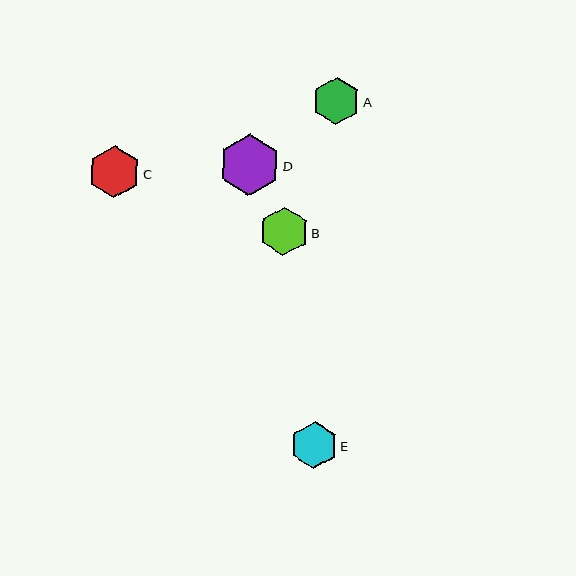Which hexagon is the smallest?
Hexagon E is the smallest with a size of approximately 46 pixels.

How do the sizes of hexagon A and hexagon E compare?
Hexagon A and hexagon E are approximately the same size.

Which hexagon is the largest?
Hexagon D is the largest with a size of approximately 62 pixels.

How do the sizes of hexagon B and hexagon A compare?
Hexagon B and hexagon A are approximately the same size.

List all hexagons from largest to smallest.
From largest to smallest: D, C, B, A, E.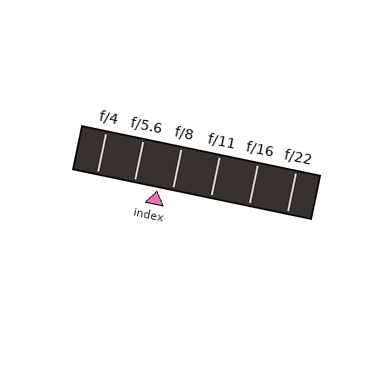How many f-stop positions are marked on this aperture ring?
There are 6 f-stop positions marked.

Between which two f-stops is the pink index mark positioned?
The index mark is between f/5.6 and f/8.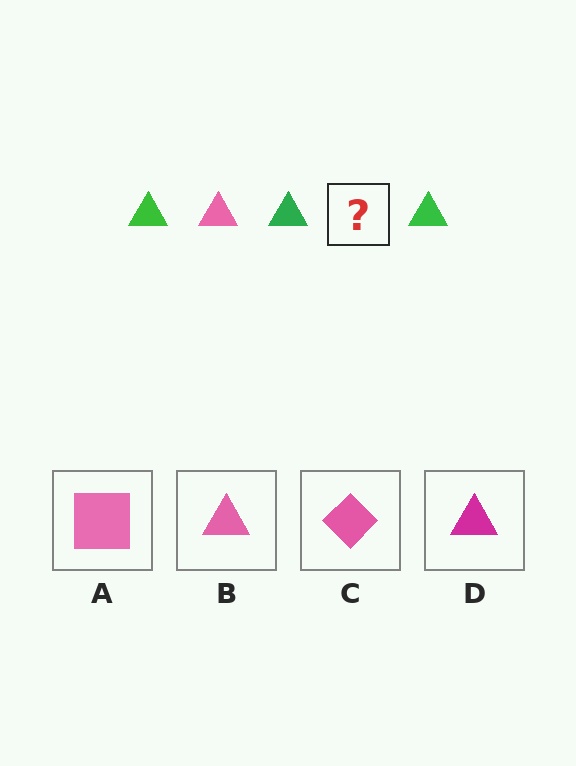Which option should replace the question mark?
Option B.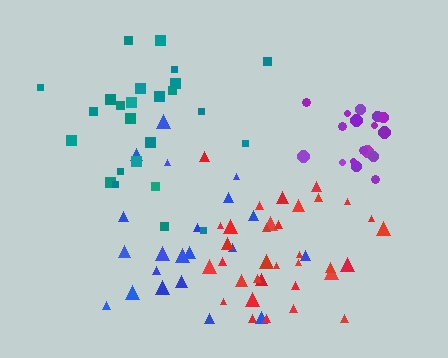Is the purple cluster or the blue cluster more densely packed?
Purple.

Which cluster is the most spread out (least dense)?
Teal.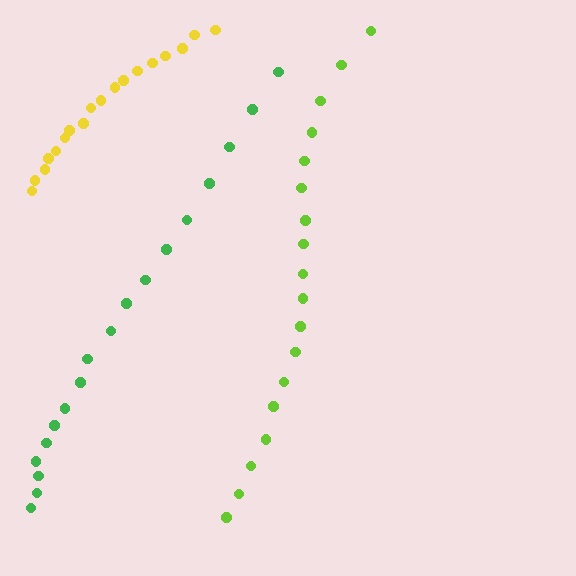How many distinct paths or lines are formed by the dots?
There are 3 distinct paths.